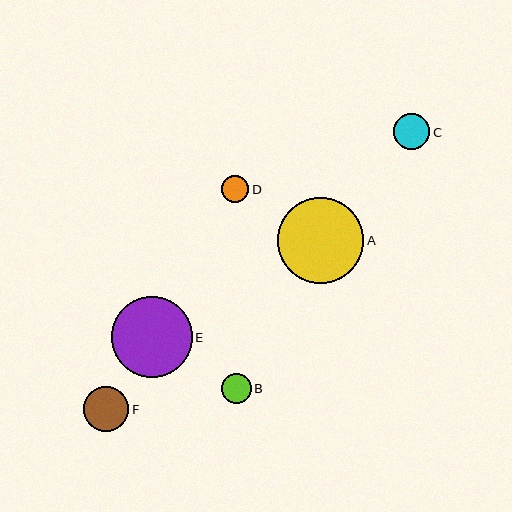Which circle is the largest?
Circle A is the largest with a size of approximately 86 pixels.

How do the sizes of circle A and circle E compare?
Circle A and circle E are approximately the same size.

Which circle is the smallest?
Circle D is the smallest with a size of approximately 27 pixels.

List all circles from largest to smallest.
From largest to smallest: A, E, F, C, B, D.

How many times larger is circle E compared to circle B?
Circle E is approximately 2.7 times the size of circle B.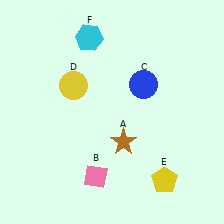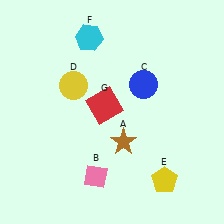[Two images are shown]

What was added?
A red square (G) was added in Image 2.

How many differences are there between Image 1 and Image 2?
There is 1 difference between the two images.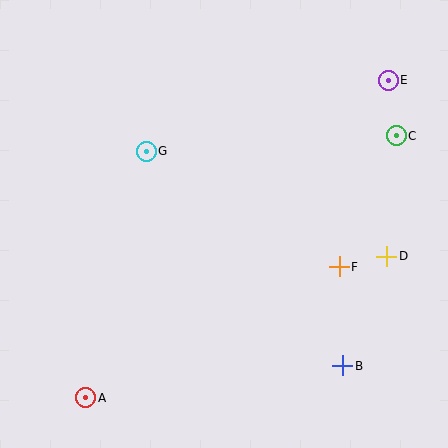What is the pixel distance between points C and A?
The distance between C and A is 406 pixels.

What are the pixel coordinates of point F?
Point F is at (339, 267).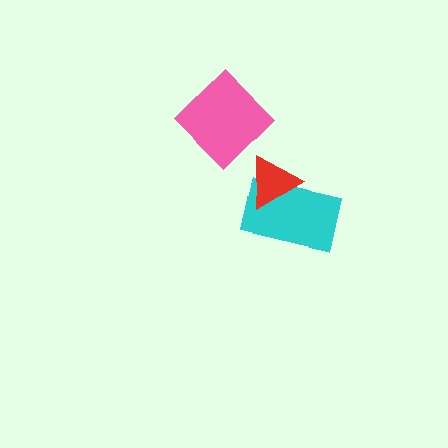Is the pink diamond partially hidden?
No, no other shape covers it.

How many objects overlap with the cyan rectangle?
1 object overlaps with the cyan rectangle.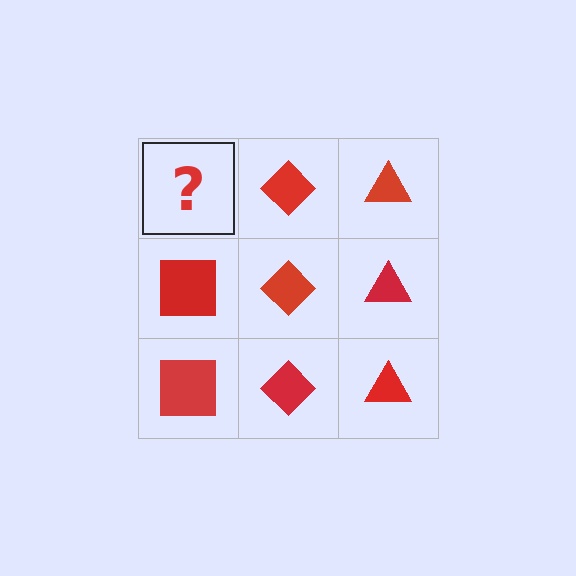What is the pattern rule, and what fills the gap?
The rule is that each column has a consistent shape. The gap should be filled with a red square.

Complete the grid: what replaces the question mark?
The question mark should be replaced with a red square.